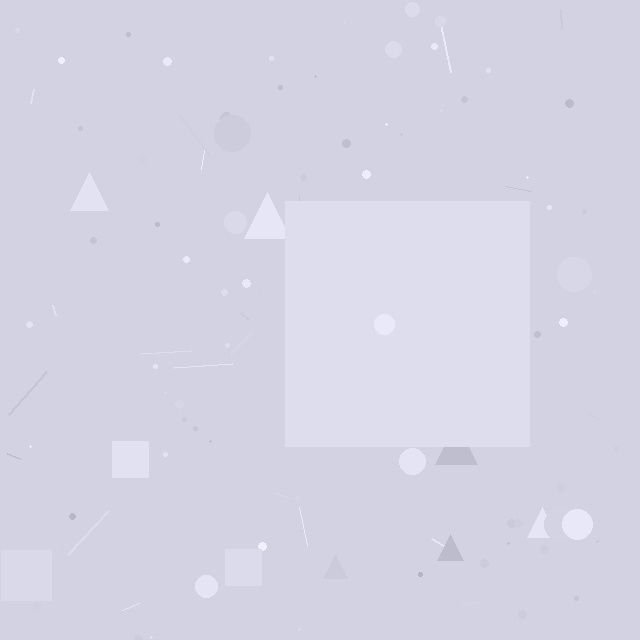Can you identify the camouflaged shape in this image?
The camouflaged shape is a square.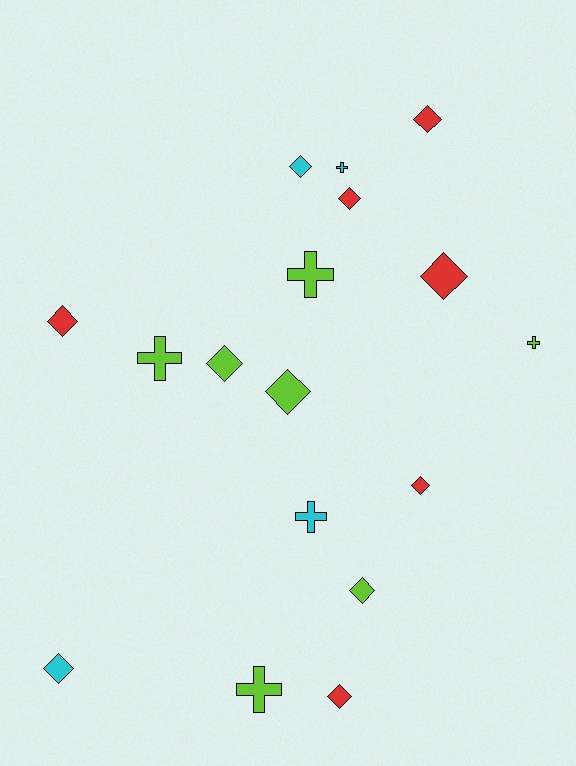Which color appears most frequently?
Lime, with 7 objects.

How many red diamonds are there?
There are 6 red diamonds.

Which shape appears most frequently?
Diamond, with 11 objects.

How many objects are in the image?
There are 17 objects.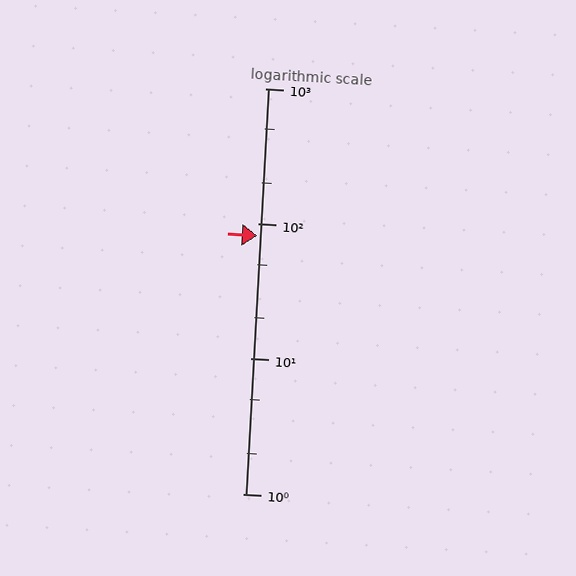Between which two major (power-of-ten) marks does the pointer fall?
The pointer is between 10 and 100.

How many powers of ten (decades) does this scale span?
The scale spans 3 decades, from 1 to 1000.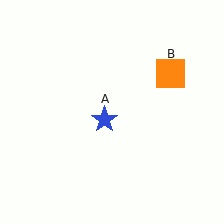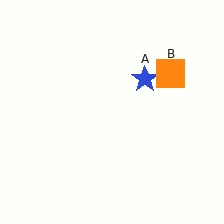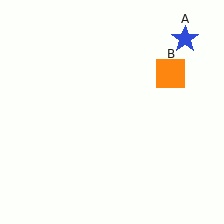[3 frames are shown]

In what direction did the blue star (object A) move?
The blue star (object A) moved up and to the right.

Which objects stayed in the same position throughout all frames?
Orange square (object B) remained stationary.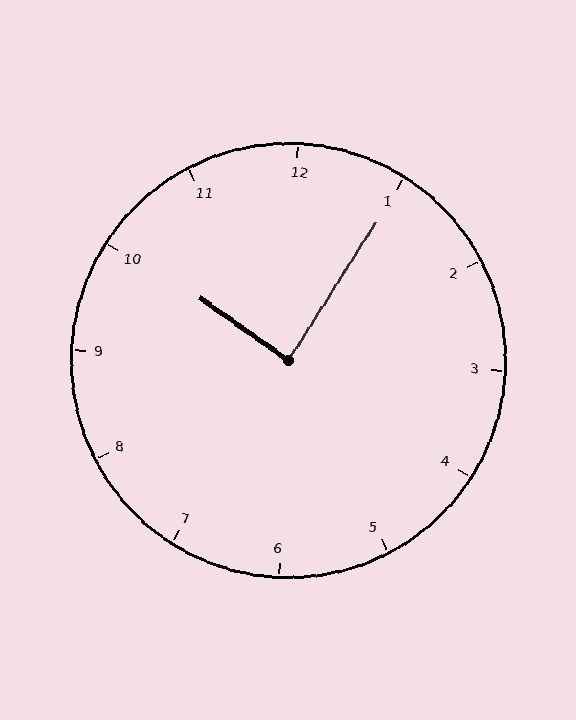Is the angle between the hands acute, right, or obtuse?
It is right.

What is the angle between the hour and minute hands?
Approximately 88 degrees.